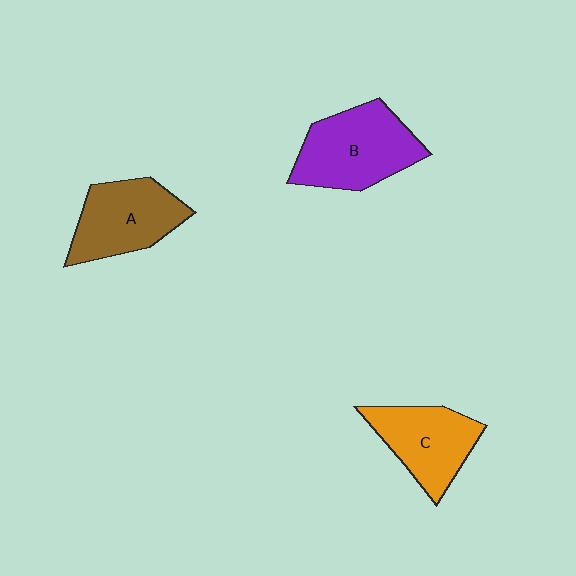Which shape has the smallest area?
Shape C (orange).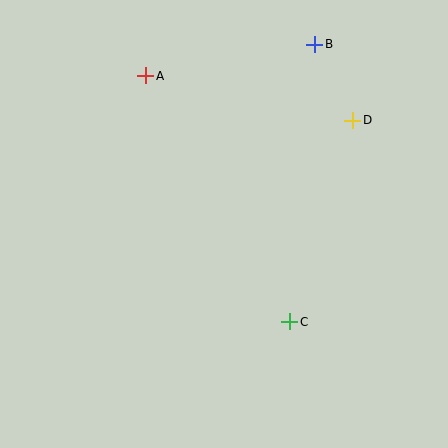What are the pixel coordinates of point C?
Point C is at (290, 322).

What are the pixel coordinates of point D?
Point D is at (353, 120).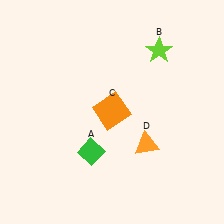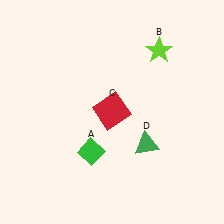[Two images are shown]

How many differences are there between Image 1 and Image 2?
There are 2 differences between the two images.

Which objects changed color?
C changed from orange to red. D changed from orange to green.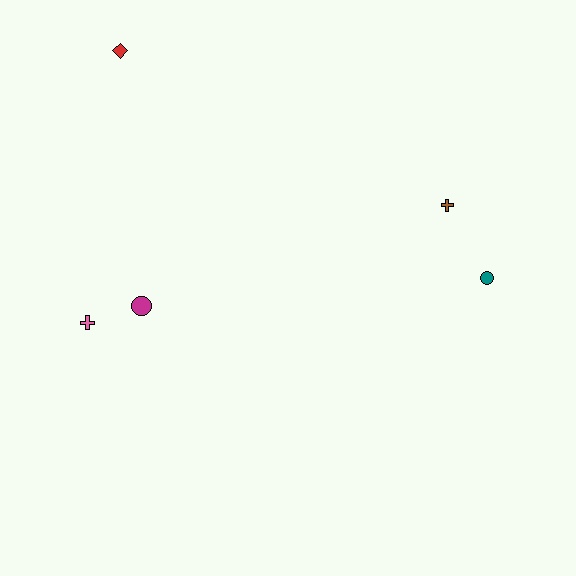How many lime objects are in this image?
There are no lime objects.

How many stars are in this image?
There are no stars.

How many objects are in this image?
There are 5 objects.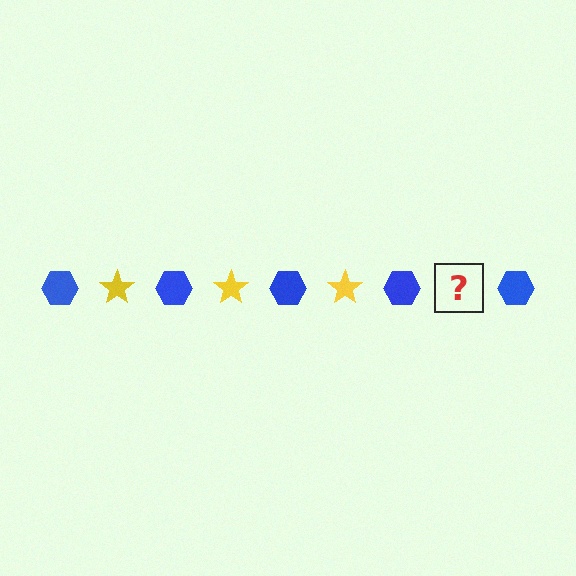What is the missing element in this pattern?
The missing element is a yellow star.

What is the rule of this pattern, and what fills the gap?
The rule is that the pattern alternates between blue hexagon and yellow star. The gap should be filled with a yellow star.